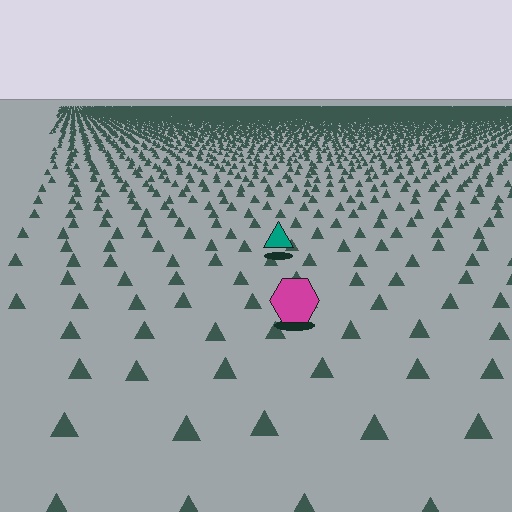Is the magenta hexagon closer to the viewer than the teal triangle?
Yes. The magenta hexagon is closer — you can tell from the texture gradient: the ground texture is coarser near it.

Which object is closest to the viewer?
The magenta hexagon is closest. The texture marks near it are larger and more spread out.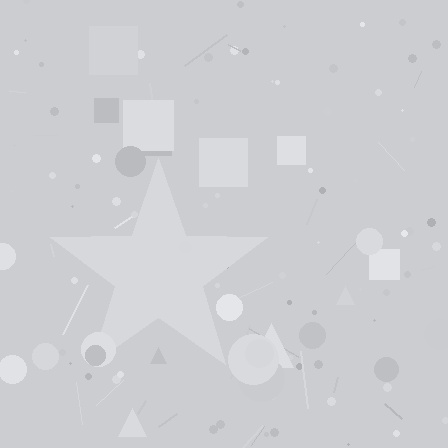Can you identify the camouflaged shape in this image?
The camouflaged shape is a star.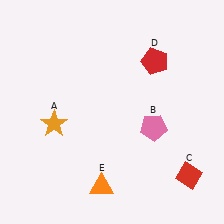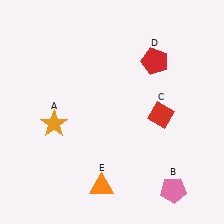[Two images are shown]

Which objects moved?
The objects that moved are: the pink pentagon (B), the red diamond (C).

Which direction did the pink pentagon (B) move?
The pink pentagon (B) moved down.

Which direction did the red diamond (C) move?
The red diamond (C) moved up.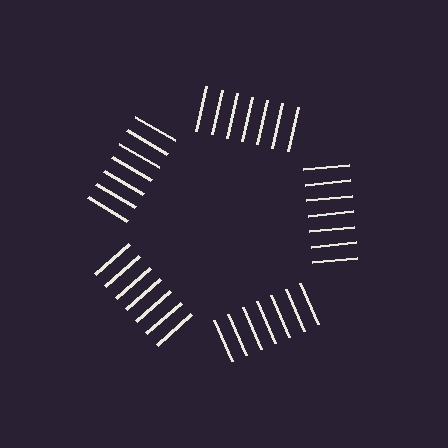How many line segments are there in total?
35 — 7 along each of the 5 edges.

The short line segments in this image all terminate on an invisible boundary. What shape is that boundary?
An illusory pentagon — the line segments terminate on its edges but no continuous stroke is drawn.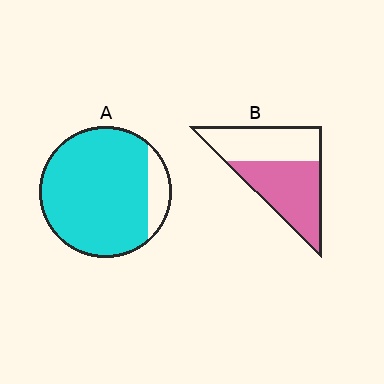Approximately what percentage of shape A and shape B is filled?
A is approximately 90% and B is approximately 55%.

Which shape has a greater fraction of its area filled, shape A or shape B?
Shape A.